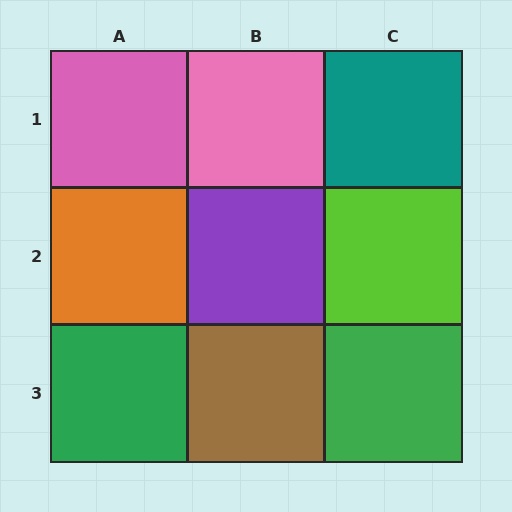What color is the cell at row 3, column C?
Green.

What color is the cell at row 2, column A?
Orange.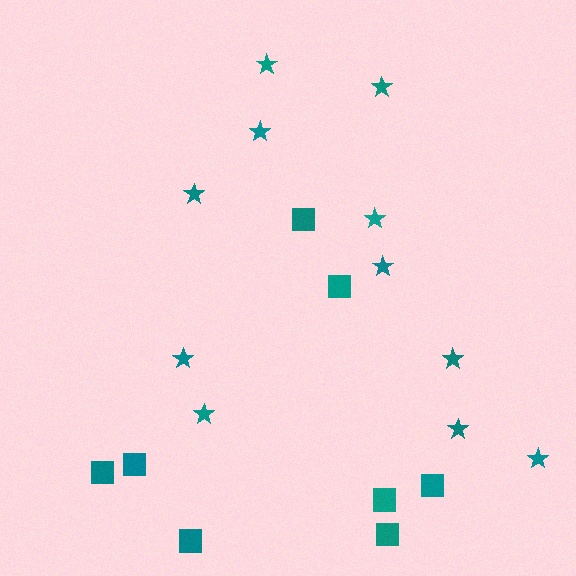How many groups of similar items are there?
There are 2 groups: one group of stars (11) and one group of squares (8).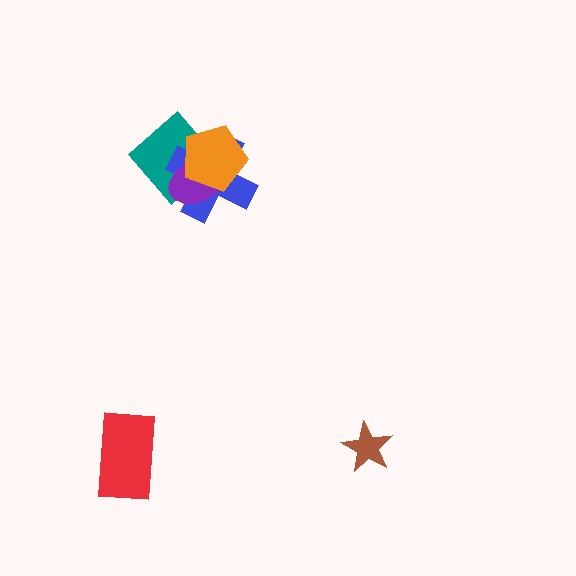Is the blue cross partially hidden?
Yes, it is partially covered by another shape.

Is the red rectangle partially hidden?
No, no other shape covers it.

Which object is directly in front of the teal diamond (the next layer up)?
The blue cross is directly in front of the teal diamond.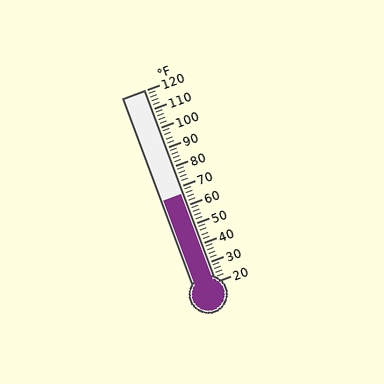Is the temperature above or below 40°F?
The temperature is above 40°F.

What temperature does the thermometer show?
The thermometer shows approximately 66°F.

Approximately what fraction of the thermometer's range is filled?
The thermometer is filled to approximately 45% of its range.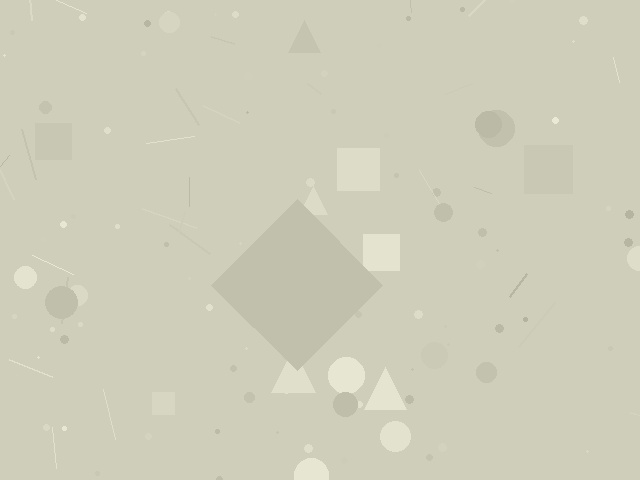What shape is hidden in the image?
A diamond is hidden in the image.